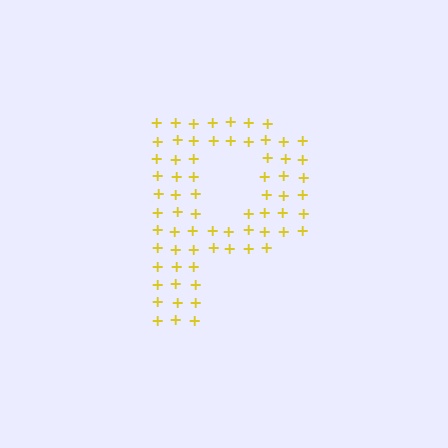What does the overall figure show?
The overall figure shows the letter P.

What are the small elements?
The small elements are plus signs.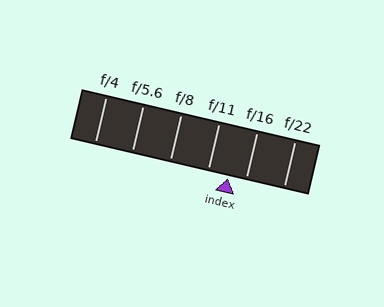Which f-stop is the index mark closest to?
The index mark is closest to f/16.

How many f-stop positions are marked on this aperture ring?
There are 6 f-stop positions marked.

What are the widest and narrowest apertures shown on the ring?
The widest aperture shown is f/4 and the narrowest is f/22.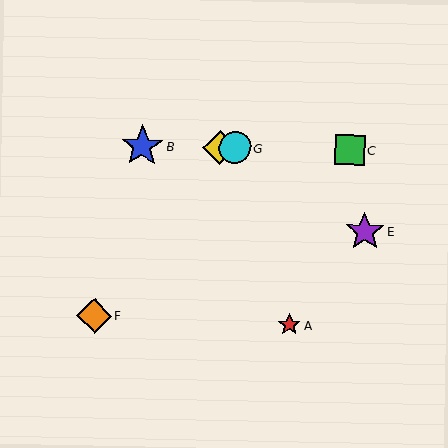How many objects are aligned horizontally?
4 objects (B, C, D, G) are aligned horizontally.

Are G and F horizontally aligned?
No, G is at y≈148 and F is at y≈316.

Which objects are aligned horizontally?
Objects B, C, D, G are aligned horizontally.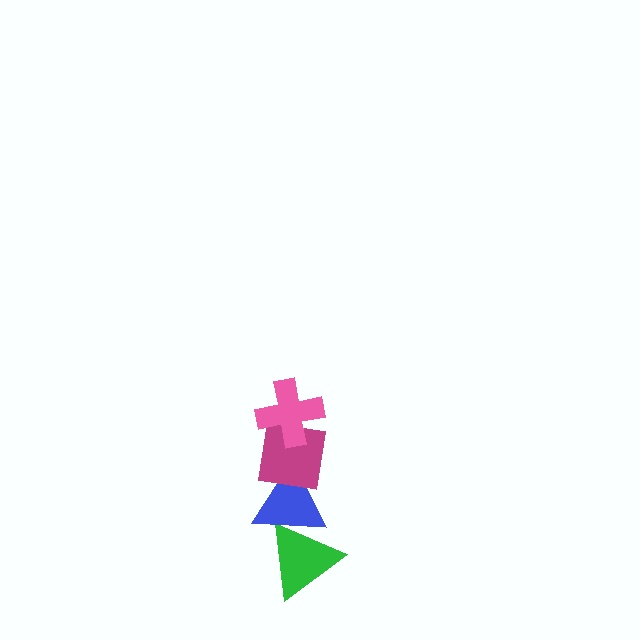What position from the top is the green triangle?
The green triangle is 4th from the top.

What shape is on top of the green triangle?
The blue triangle is on top of the green triangle.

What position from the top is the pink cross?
The pink cross is 1st from the top.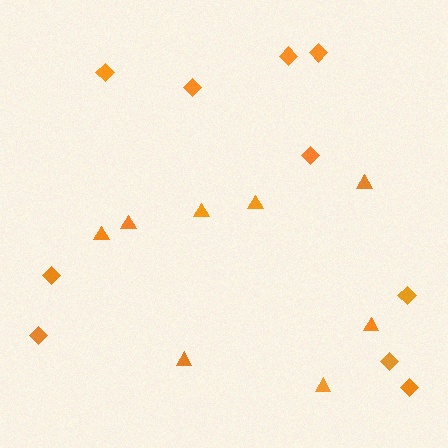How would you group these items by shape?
There are 2 groups: one group of diamonds (10) and one group of triangles (8).